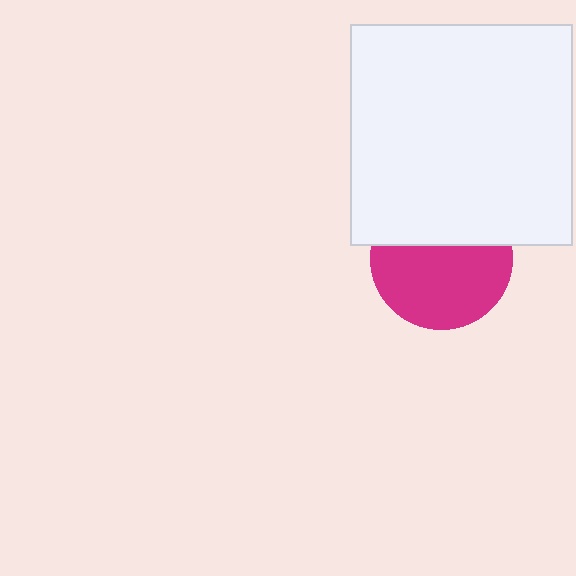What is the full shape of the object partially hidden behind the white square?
The partially hidden object is a magenta circle.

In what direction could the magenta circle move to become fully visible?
The magenta circle could move down. That would shift it out from behind the white square entirely.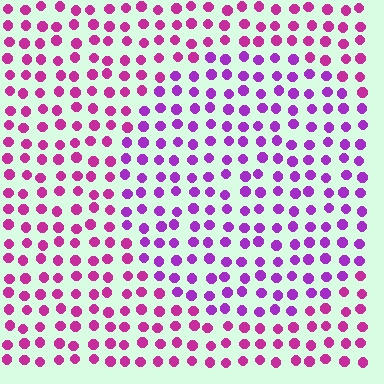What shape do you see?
I see a circle.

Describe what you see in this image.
The image is filled with small magenta elements in a uniform arrangement. A circle-shaped region is visible where the elements are tinted to a slightly different hue, forming a subtle color boundary.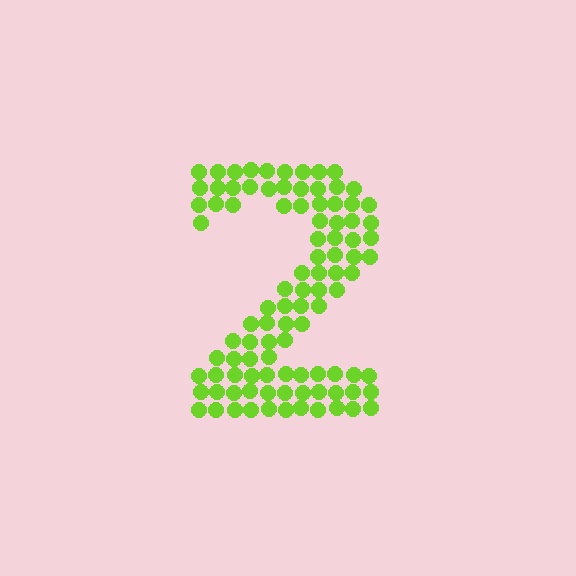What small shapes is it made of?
It is made of small circles.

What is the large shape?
The large shape is the digit 2.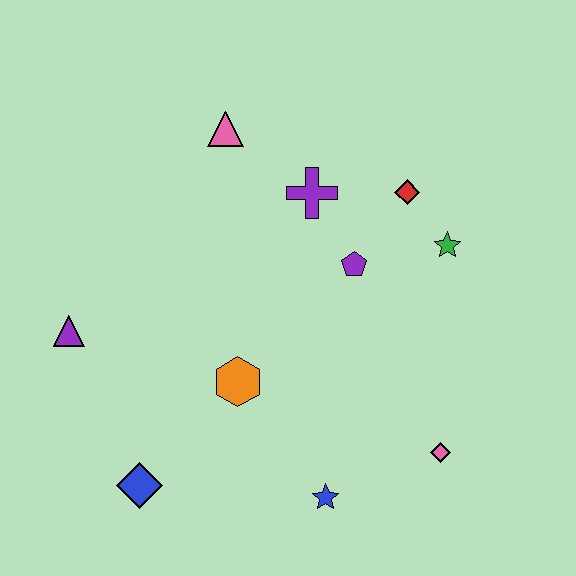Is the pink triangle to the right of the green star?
No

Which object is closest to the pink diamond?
The blue star is closest to the pink diamond.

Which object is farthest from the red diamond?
The blue diamond is farthest from the red diamond.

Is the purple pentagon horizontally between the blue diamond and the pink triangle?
No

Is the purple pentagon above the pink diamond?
Yes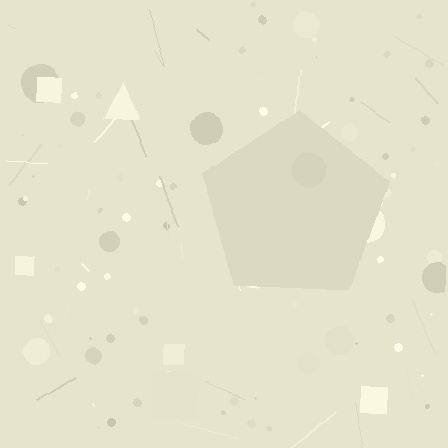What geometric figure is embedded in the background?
A pentagon is embedded in the background.